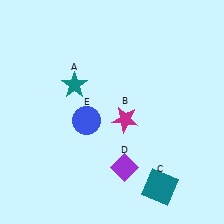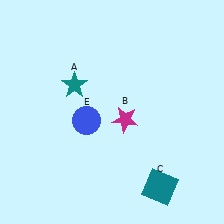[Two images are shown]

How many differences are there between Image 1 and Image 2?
There is 1 difference between the two images.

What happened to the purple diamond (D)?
The purple diamond (D) was removed in Image 2. It was in the bottom-right area of Image 1.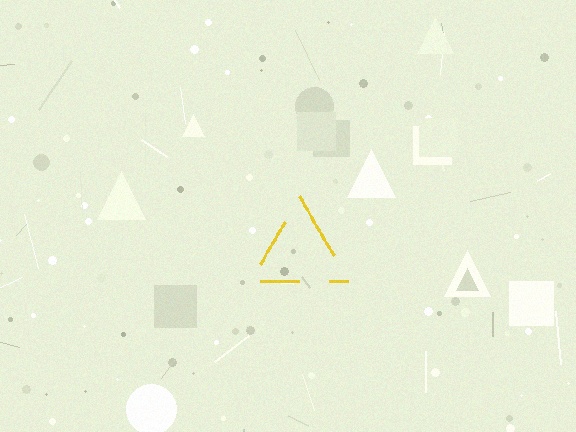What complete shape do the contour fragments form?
The contour fragments form a triangle.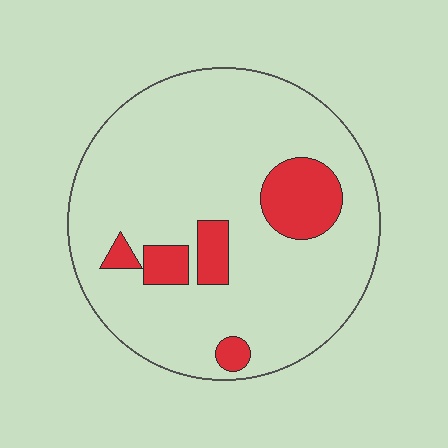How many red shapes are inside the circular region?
5.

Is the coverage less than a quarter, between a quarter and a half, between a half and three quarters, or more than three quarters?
Less than a quarter.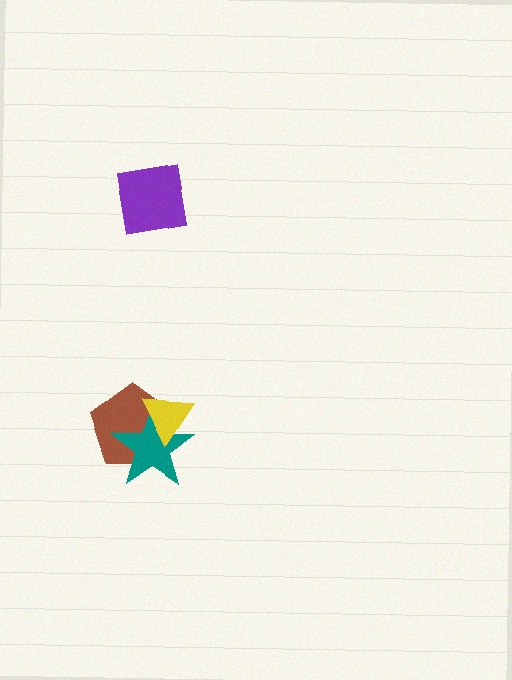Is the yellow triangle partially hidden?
No, no other shape covers it.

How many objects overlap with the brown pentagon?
2 objects overlap with the brown pentagon.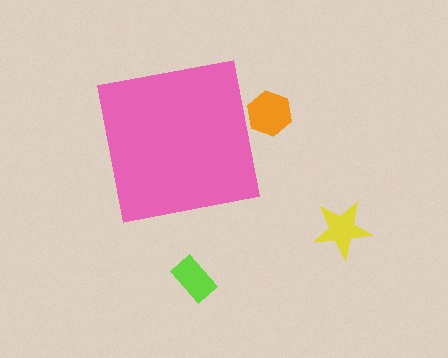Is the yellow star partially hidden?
No, the yellow star is fully visible.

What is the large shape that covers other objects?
A pink square.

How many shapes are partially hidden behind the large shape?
1 shape is partially hidden.